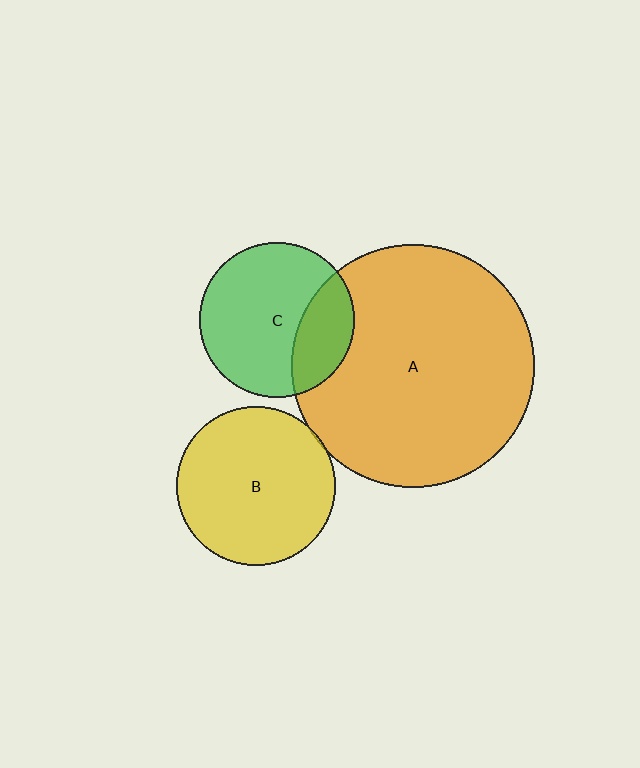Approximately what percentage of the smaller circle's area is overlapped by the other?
Approximately 25%.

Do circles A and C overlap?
Yes.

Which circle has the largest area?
Circle A (orange).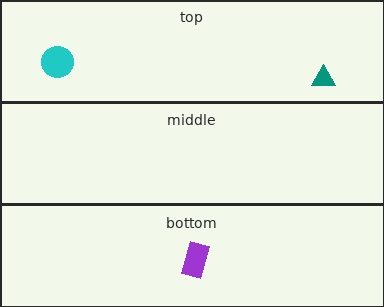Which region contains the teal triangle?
The top region.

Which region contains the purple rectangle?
The bottom region.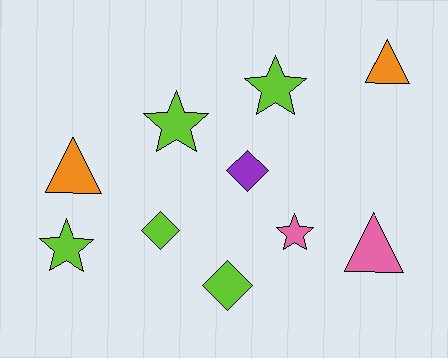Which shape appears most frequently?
Star, with 4 objects.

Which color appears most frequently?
Lime, with 5 objects.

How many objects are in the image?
There are 10 objects.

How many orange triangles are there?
There are 2 orange triangles.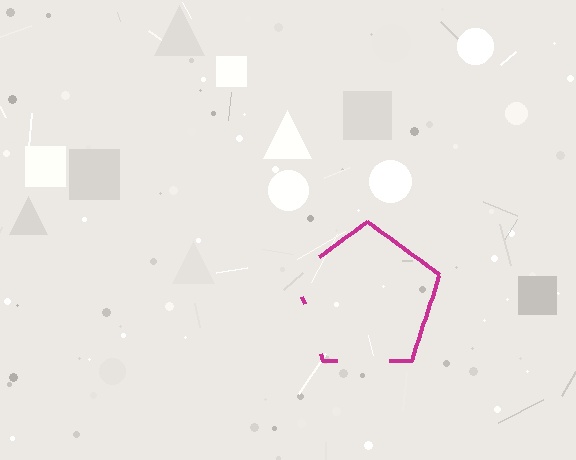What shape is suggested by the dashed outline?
The dashed outline suggests a pentagon.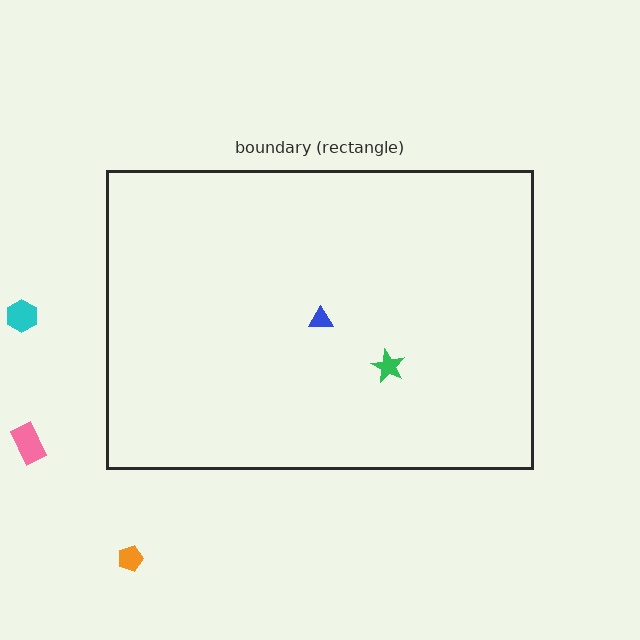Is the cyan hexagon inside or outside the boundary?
Outside.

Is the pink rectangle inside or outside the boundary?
Outside.